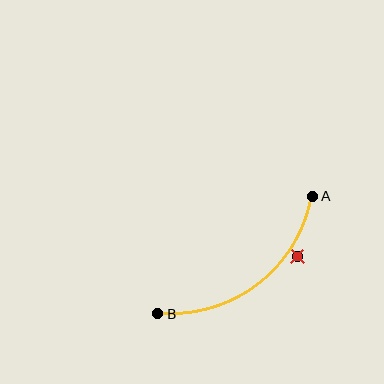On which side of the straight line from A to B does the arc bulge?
The arc bulges below and to the right of the straight line connecting A and B.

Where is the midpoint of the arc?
The arc midpoint is the point on the curve farthest from the straight line joining A and B. It sits below and to the right of that line.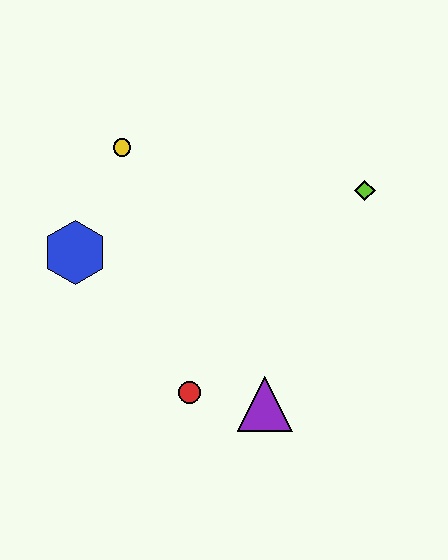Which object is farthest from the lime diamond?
The blue hexagon is farthest from the lime diamond.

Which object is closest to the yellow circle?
The blue hexagon is closest to the yellow circle.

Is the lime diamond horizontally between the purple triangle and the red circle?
No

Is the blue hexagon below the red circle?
No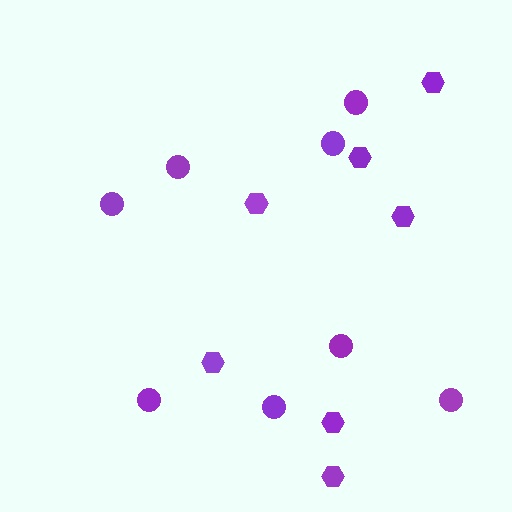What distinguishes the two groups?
There are 2 groups: one group of hexagons (7) and one group of circles (8).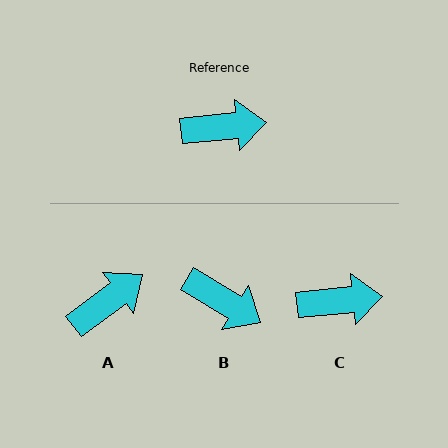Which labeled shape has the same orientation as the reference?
C.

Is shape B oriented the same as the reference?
No, it is off by about 37 degrees.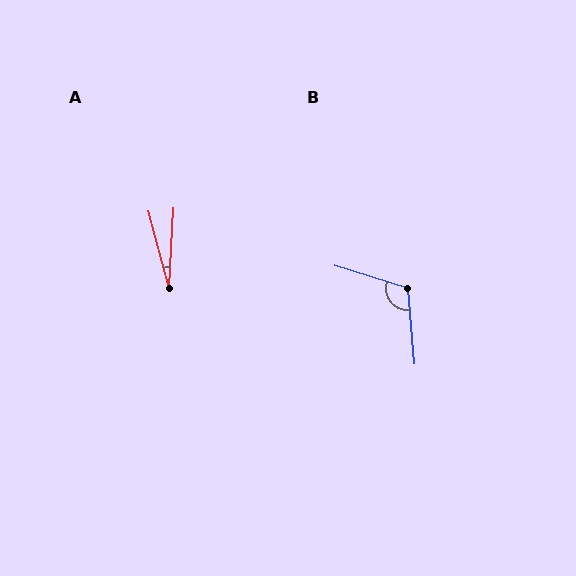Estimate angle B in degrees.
Approximately 112 degrees.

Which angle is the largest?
B, at approximately 112 degrees.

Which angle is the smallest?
A, at approximately 18 degrees.